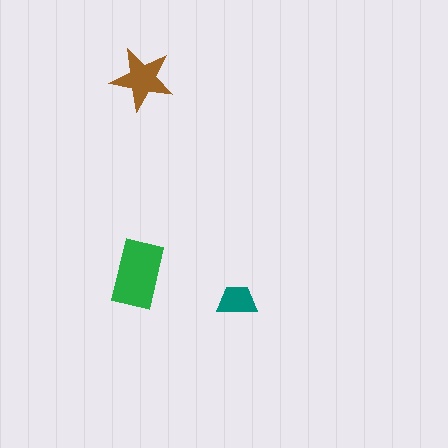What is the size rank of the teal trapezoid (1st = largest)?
3rd.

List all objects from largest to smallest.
The green rectangle, the brown star, the teal trapezoid.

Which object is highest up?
The brown star is topmost.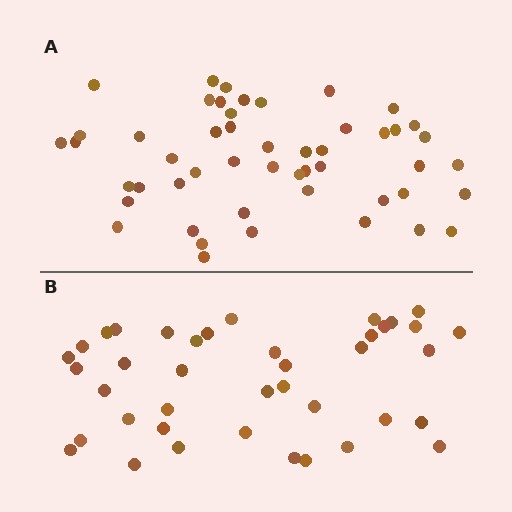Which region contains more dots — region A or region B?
Region A (the top region) has more dots.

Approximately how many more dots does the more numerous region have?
Region A has roughly 10 or so more dots than region B.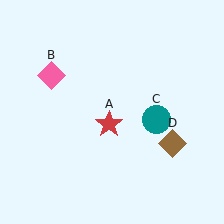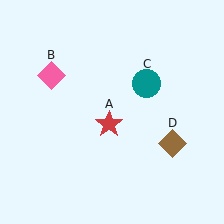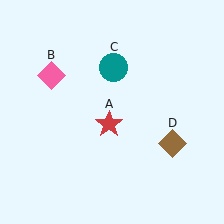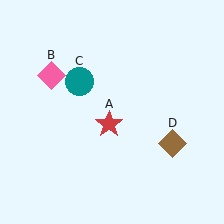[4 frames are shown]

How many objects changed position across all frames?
1 object changed position: teal circle (object C).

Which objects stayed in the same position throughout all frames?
Red star (object A) and pink diamond (object B) and brown diamond (object D) remained stationary.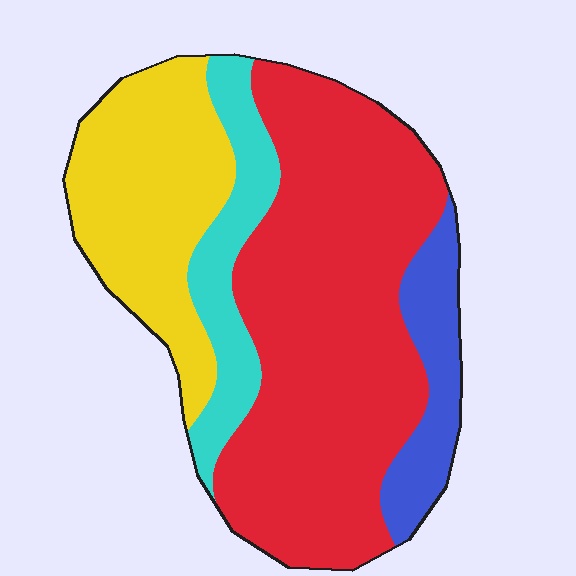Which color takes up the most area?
Red, at roughly 55%.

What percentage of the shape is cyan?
Cyan covers roughly 10% of the shape.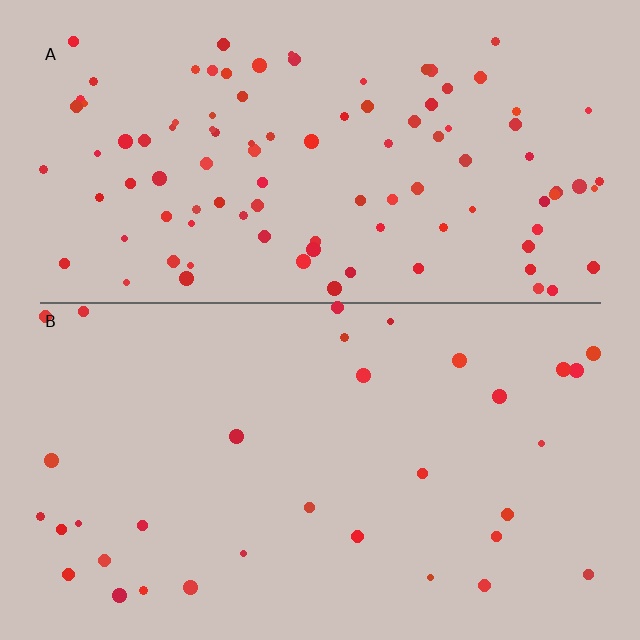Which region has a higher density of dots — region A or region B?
A (the top).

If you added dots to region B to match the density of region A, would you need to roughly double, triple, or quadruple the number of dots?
Approximately triple.